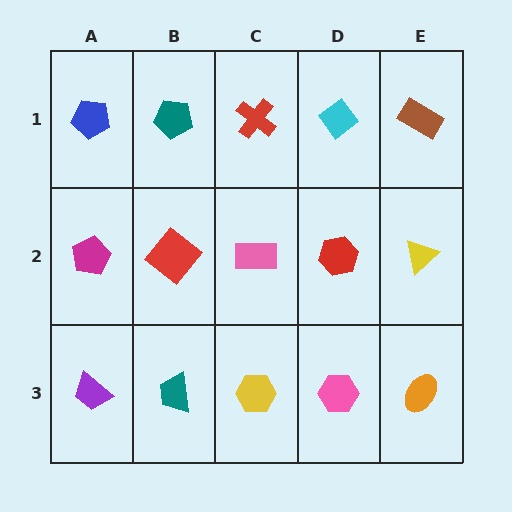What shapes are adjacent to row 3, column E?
A yellow triangle (row 2, column E), a pink hexagon (row 3, column D).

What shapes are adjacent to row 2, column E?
A brown rectangle (row 1, column E), an orange ellipse (row 3, column E), a red hexagon (row 2, column D).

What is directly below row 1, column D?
A red hexagon.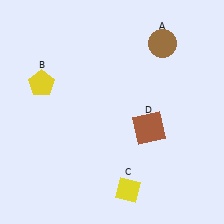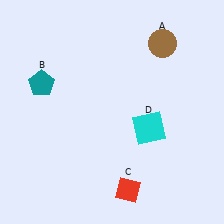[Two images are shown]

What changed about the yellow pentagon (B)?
In Image 1, B is yellow. In Image 2, it changed to teal.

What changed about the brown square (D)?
In Image 1, D is brown. In Image 2, it changed to cyan.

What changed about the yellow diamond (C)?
In Image 1, C is yellow. In Image 2, it changed to red.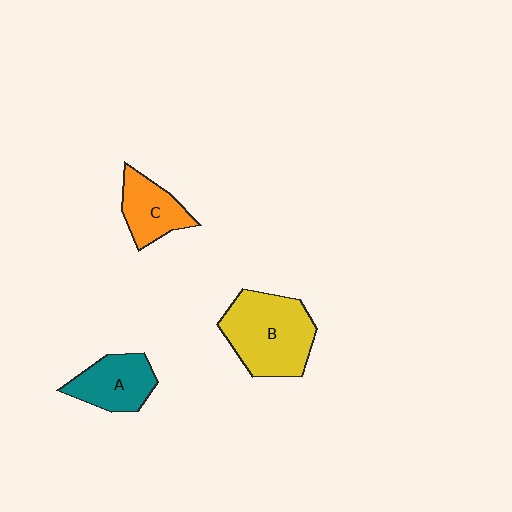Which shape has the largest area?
Shape B (yellow).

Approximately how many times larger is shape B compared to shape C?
Approximately 1.8 times.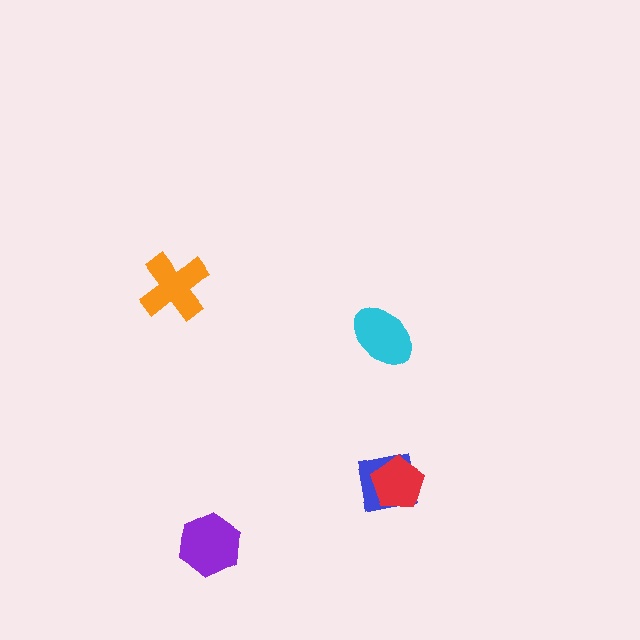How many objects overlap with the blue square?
1 object overlaps with the blue square.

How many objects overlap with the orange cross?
0 objects overlap with the orange cross.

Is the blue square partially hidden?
Yes, it is partially covered by another shape.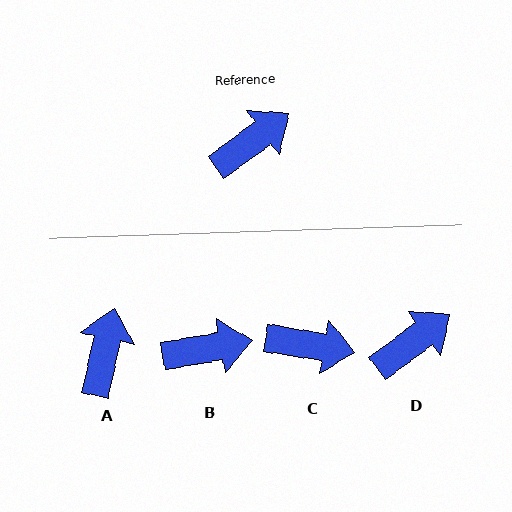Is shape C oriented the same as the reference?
No, it is off by about 46 degrees.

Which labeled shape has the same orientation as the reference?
D.